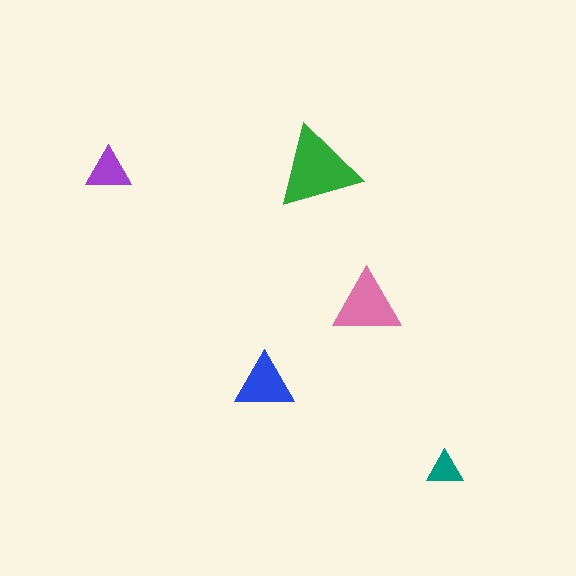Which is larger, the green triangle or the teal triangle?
The green one.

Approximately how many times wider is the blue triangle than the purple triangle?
About 1.5 times wider.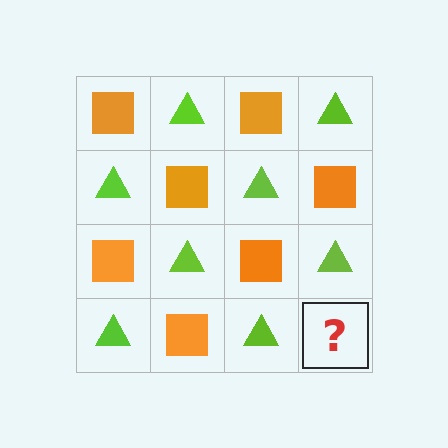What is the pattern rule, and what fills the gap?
The rule is that it alternates orange square and lime triangle in a checkerboard pattern. The gap should be filled with an orange square.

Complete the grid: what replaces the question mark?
The question mark should be replaced with an orange square.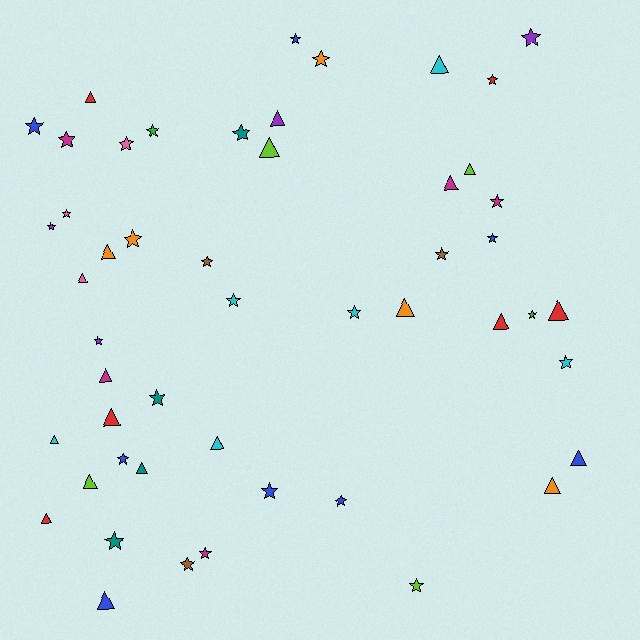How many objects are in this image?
There are 50 objects.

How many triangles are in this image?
There are 21 triangles.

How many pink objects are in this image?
There are 3 pink objects.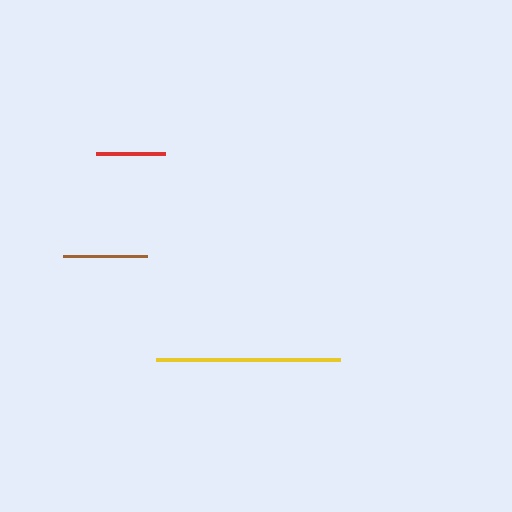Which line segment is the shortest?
The red line is the shortest at approximately 69 pixels.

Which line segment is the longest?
The yellow line is the longest at approximately 183 pixels.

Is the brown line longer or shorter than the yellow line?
The yellow line is longer than the brown line.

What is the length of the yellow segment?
The yellow segment is approximately 183 pixels long.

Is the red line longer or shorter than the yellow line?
The yellow line is longer than the red line.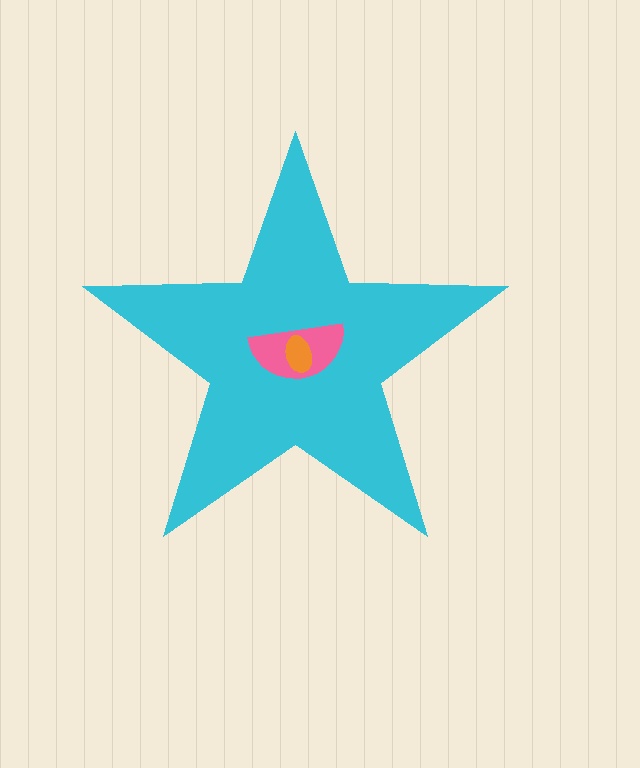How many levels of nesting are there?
3.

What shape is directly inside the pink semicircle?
The orange ellipse.